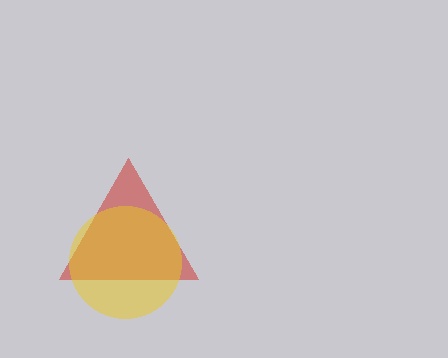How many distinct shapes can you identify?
There are 2 distinct shapes: a red triangle, a yellow circle.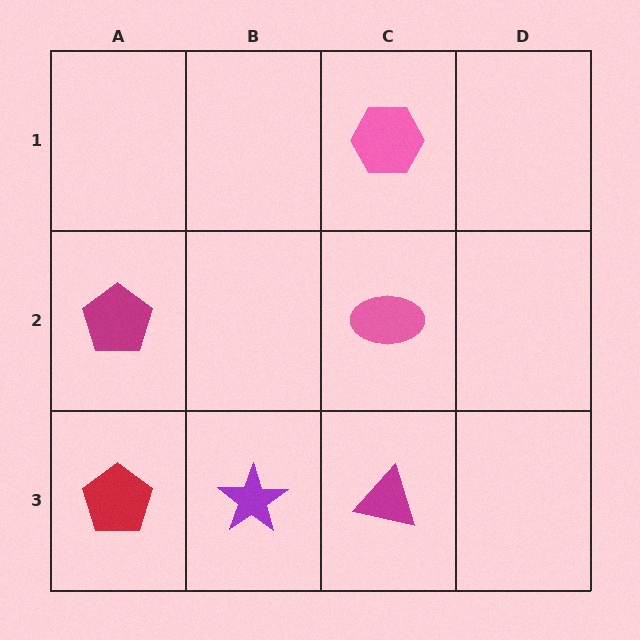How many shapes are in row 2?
2 shapes.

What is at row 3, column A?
A red pentagon.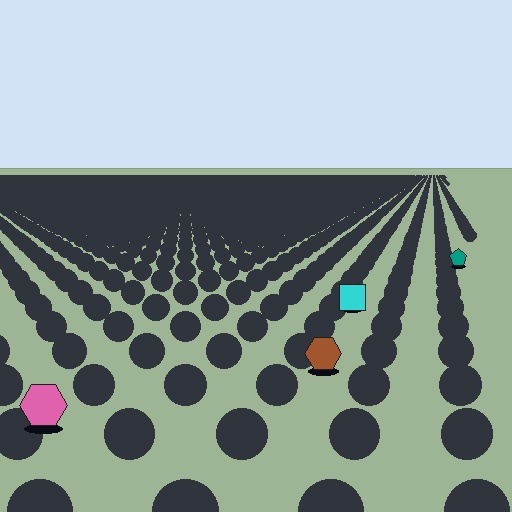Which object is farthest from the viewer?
The teal pentagon is farthest from the viewer. It appears smaller and the ground texture around it is denser.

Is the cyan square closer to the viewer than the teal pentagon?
Yes. The cyan square is closer — you can tell from the texture gradient: the ground texture is coarser near it.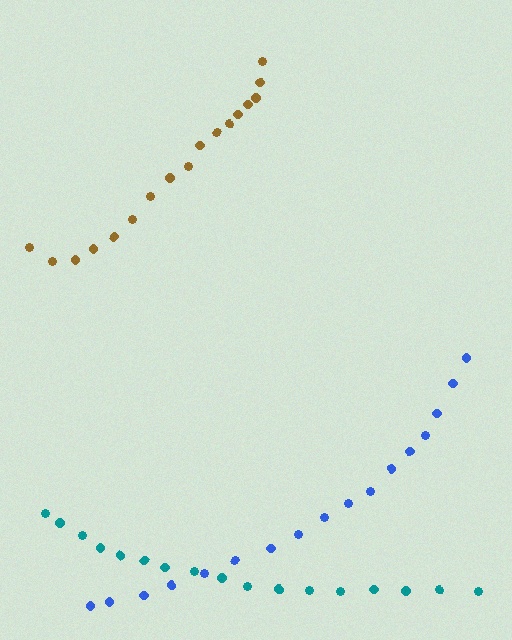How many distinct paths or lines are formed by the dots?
There are 3 distinct paths.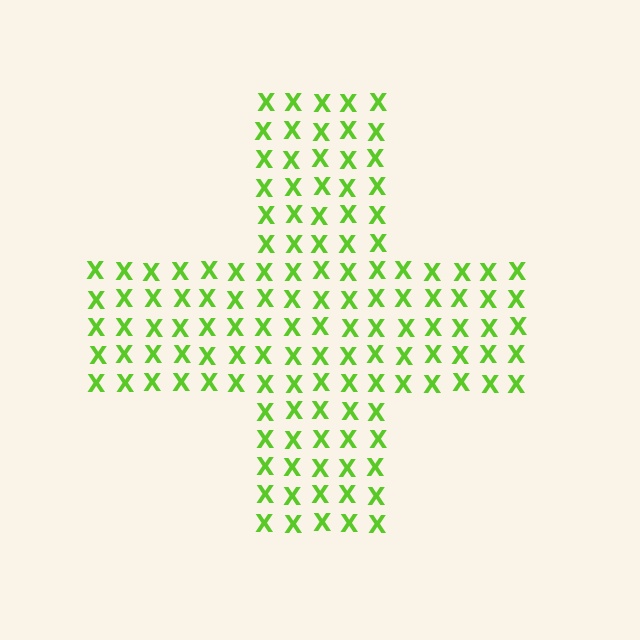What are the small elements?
The small elements are letter X's.